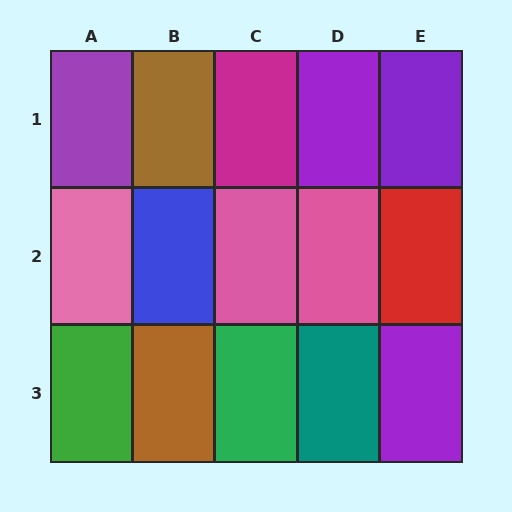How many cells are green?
2 cells are green.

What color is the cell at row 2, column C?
Pink.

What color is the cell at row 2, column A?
Pink.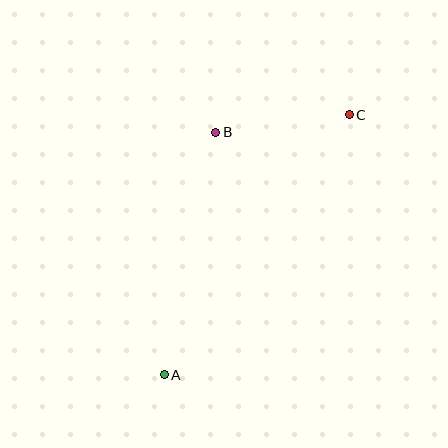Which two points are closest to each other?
Points B and C are closest to each other.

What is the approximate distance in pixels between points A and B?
The distance between A and B is approximately 248 pixels.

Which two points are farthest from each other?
Points A and C are farthest from each other.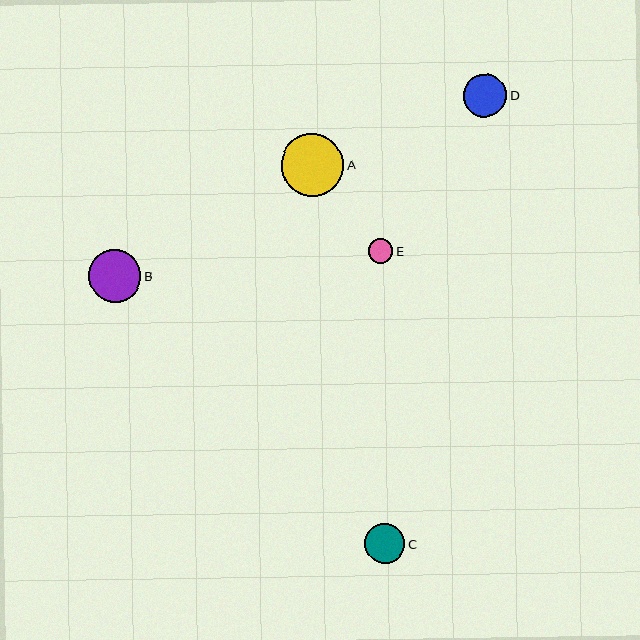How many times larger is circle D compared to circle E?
Circle D is approximately 1.8 times the size of circle E.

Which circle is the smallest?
Circle E is the smallest with a size of approximately 24 pixels.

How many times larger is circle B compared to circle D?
Circle B is approximately 1.2 times the size of circle D.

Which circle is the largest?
Circle A is the largest with a size of approximately 62 pixels.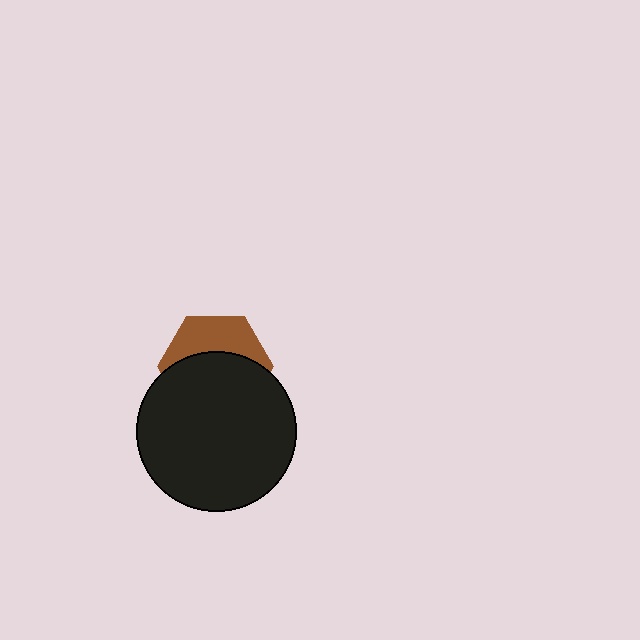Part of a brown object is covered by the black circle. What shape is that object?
It is a hexagon.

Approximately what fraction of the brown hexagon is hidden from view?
Roughly 60% of the brown hexagon is hidden behind the black circle.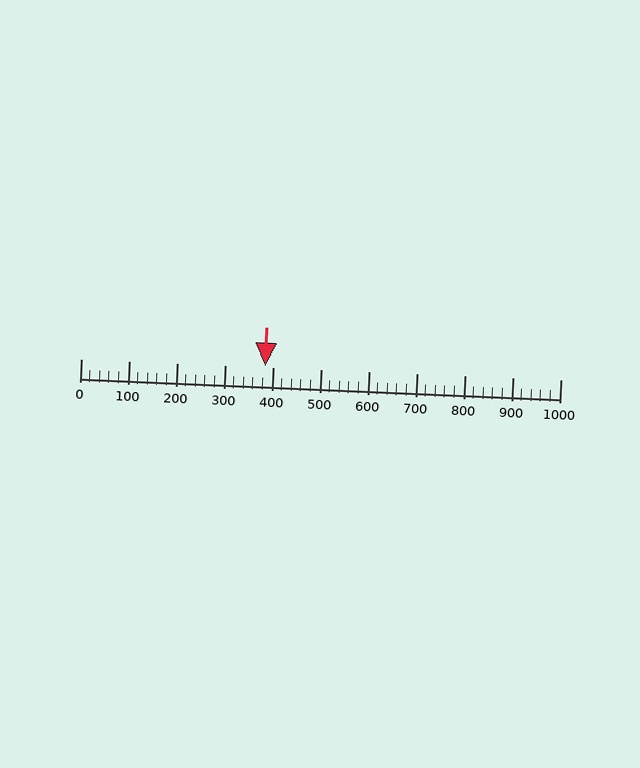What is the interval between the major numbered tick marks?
The major tick marks are spaced 100 units apart.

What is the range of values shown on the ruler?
The ruler shows values from 0 to 1000.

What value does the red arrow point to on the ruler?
The red arrow points to approximately 385.